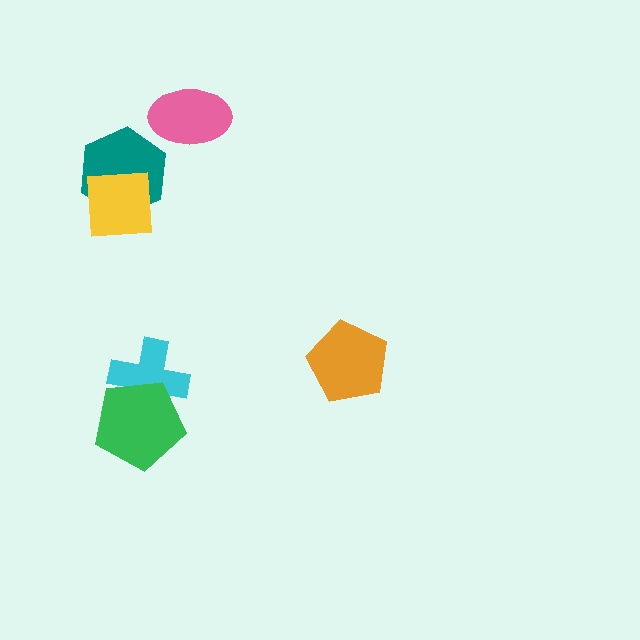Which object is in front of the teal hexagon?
The yellow square is in front of the teal hexagon.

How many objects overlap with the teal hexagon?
1 object overlaps with the teal hexagon.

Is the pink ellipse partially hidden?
No, no other shape covers it.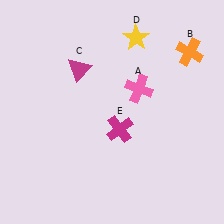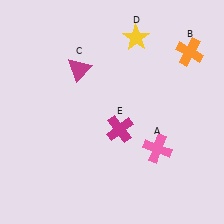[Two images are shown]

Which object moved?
The pink cross (A) moved down.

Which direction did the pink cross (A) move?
The pink cross (A) moved down.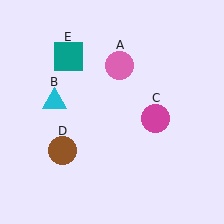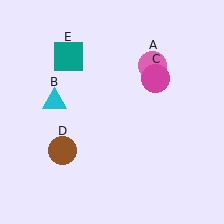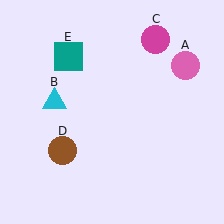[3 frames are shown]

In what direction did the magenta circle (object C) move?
The magenta circle (object C) moved up.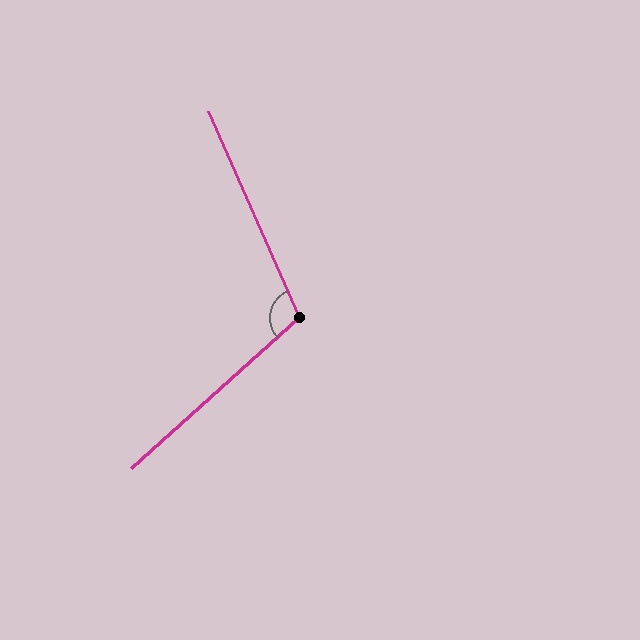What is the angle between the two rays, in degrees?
Approximately 108 degrees.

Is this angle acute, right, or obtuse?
It is obtuse.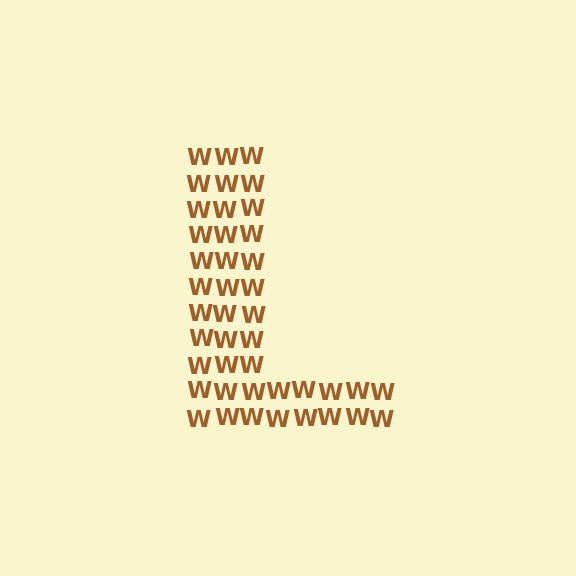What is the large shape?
The large shape is the letter L.